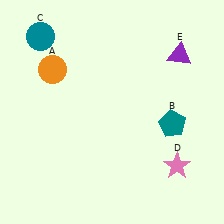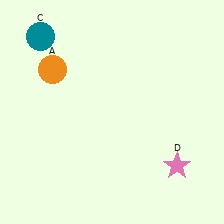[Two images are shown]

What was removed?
The teal pentagon (B), the purple triangle (E) were removed in Image 2.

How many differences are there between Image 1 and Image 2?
There are 2 differences between the two images.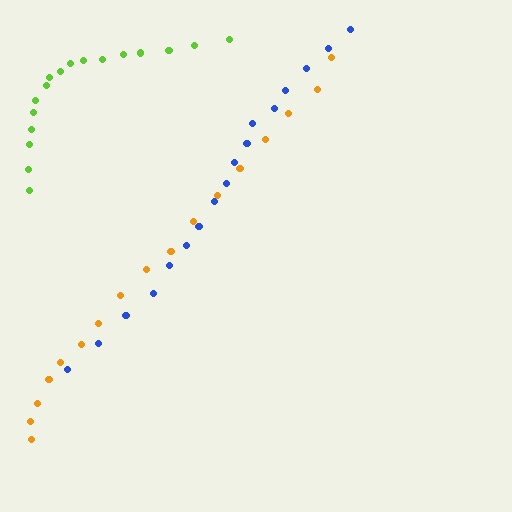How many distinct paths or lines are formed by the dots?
There are 3 distinct paths.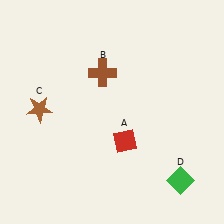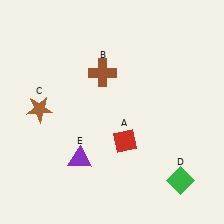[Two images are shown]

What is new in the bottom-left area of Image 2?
A purple triangle (E) was added in the bottom-left area of Image 2.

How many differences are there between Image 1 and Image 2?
There is 1 difference between the two images.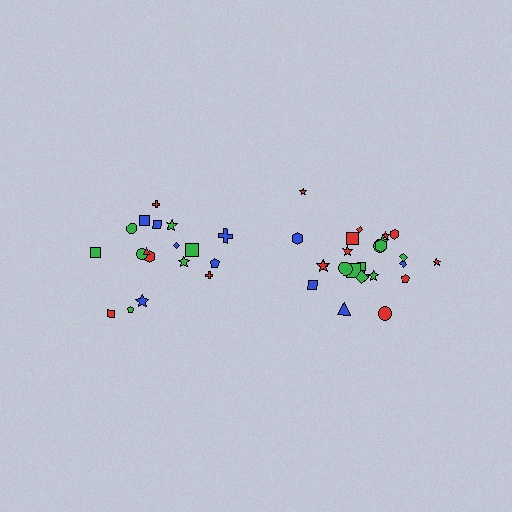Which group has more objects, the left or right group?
The right group.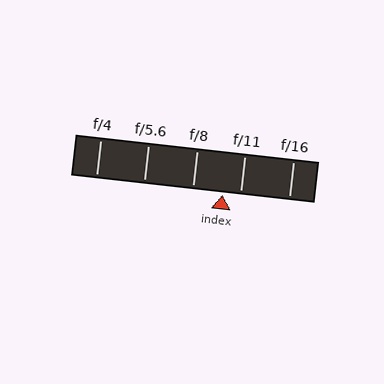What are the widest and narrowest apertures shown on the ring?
The widest aperture shown is f/4 and the narrowest is f/16.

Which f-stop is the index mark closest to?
The index mark is closest to f/11.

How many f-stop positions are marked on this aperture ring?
There are 5 f-stop positions marked.